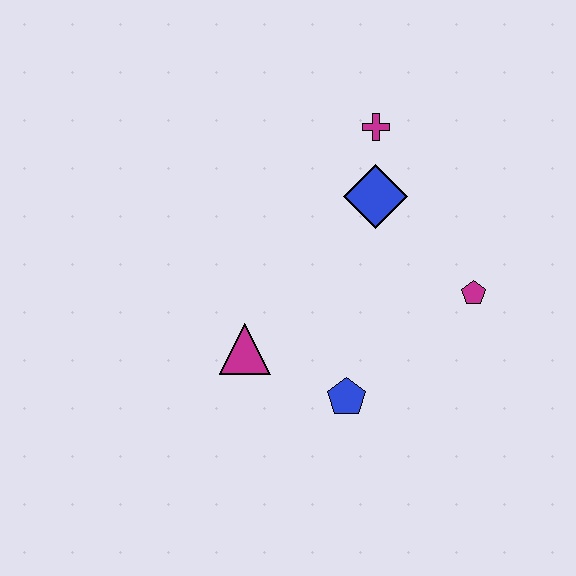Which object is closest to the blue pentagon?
The magenta triangle is closest to the blue pentagon.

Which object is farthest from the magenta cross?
The blue pentagon is farthest from the magenta cross.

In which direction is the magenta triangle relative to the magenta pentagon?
The magenta triangle is to the left of the magenta pentagon.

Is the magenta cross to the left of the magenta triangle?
No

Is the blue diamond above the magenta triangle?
Yes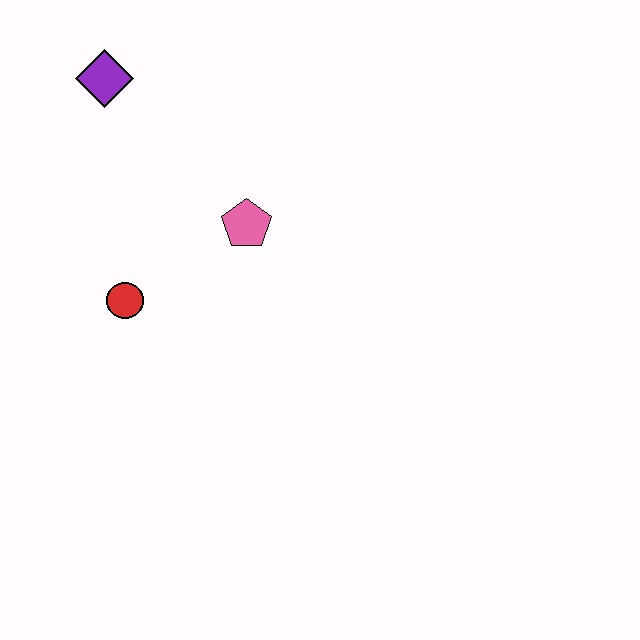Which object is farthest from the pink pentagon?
The purple diamond is farthest from the pink pentagon.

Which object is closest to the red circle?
The pink pentagon is closest to the red circle.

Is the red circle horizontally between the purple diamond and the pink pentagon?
Yes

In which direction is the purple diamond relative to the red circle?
The purple diamond is above the red circle.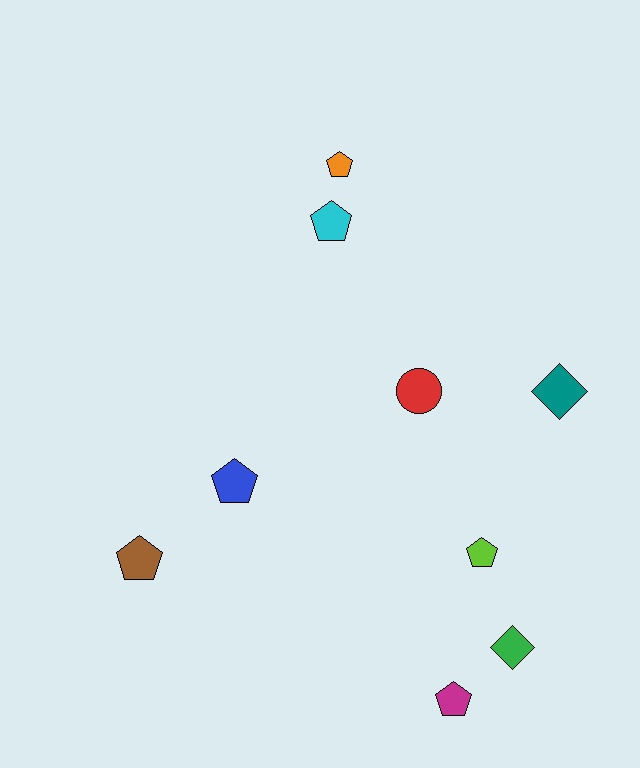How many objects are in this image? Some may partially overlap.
There are 9 objects.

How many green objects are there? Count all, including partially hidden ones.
There is 1 green object.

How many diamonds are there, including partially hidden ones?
There are 2 diamonds.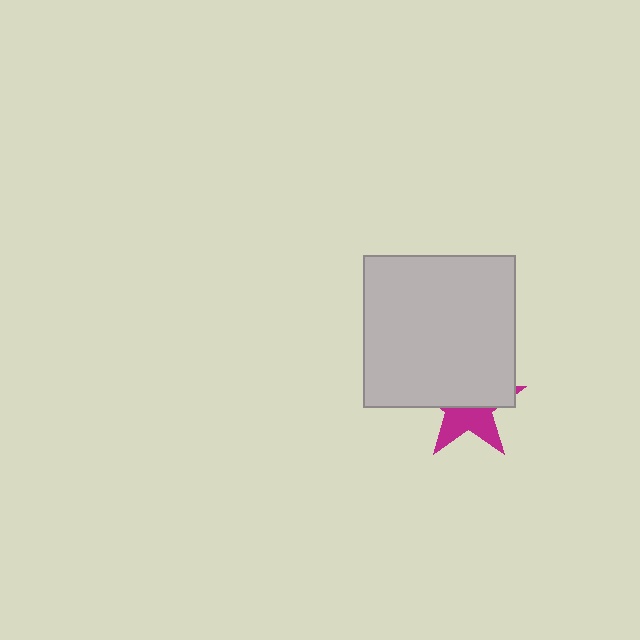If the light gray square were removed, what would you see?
You would see the complete magenta star.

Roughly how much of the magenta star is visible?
A small part of it is visible (roughly 44%).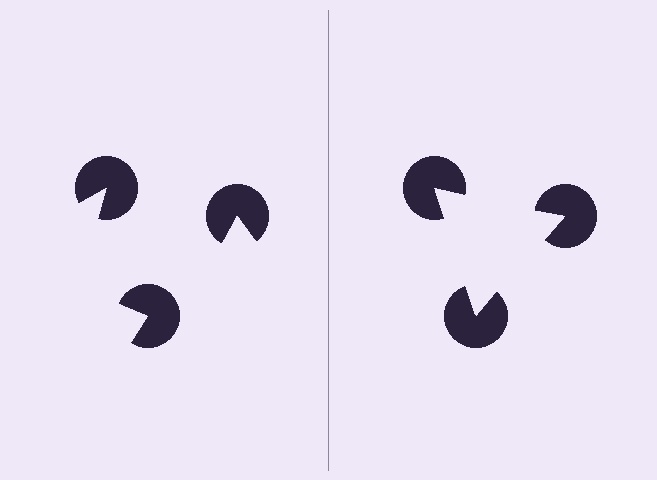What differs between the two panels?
The pac-man discs are positioned identically on both sides; only the wedge orientations differ. On the right they align to a triangle; on the left they are misaligned.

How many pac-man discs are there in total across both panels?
6 — 3 on each side.